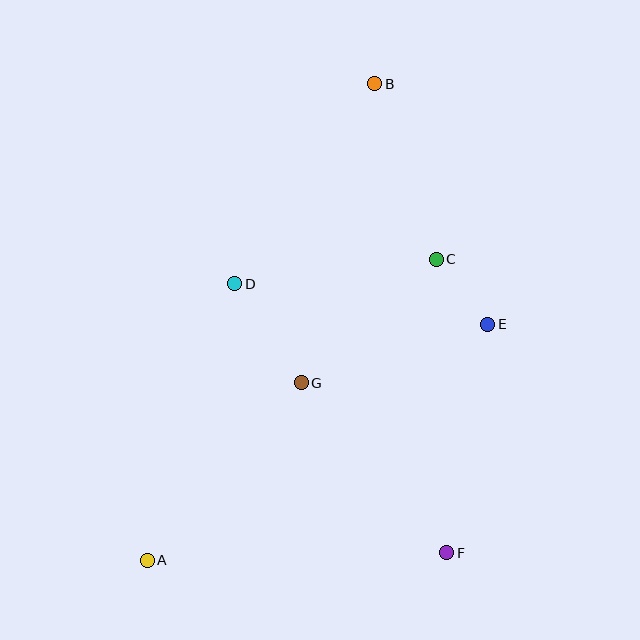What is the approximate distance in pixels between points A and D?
The distance between A and D is approximately 290 pixels.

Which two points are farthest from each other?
Points A and B are farthest from each other.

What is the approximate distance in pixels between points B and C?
The distance between B and C is approximately 186 pixels.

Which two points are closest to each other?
Points C and E are closest to each other.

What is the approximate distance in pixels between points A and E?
The distance between A and E is approximately 414 pixels.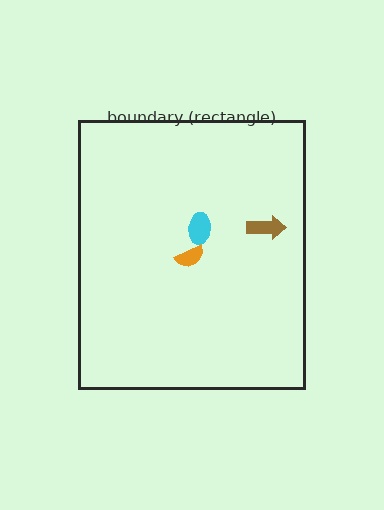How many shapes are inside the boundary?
3 inside, 0 outside.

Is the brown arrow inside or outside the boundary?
Inside.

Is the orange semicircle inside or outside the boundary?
Inside.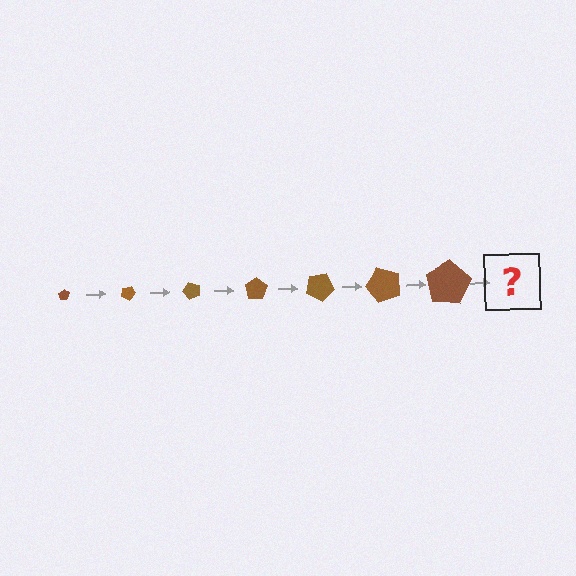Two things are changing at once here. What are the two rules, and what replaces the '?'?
The two rules are that the pentagon grows larger each step and it rotates 25 degrees each step. The '?' should be a pentagon, larger than the previous one and rotated 175 degrees from the start.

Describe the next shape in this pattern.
It should be a pentagon, larger than the previous one and rotated 175 degrees from the start.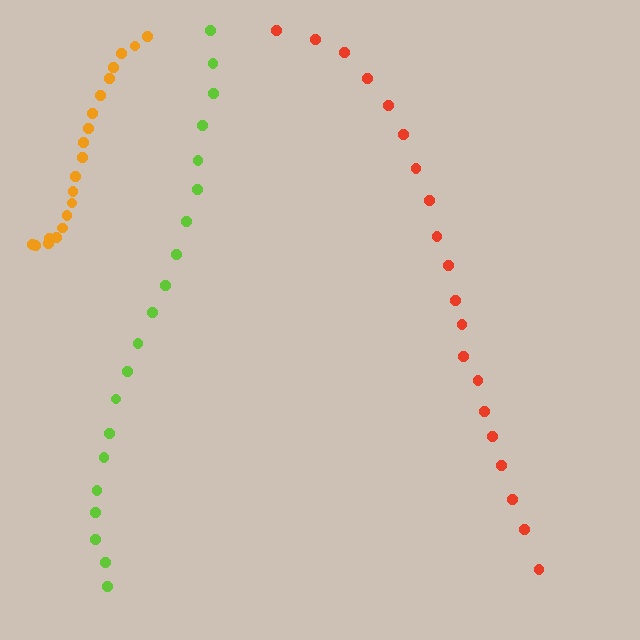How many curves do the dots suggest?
There are 3 distinct paths.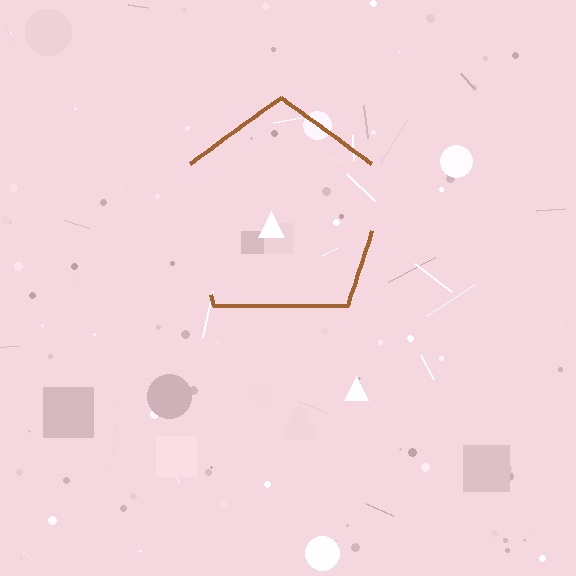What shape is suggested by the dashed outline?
The dashed outline suggests a pentagon.